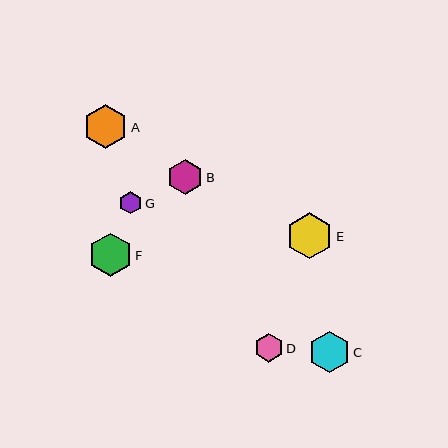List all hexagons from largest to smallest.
From largest to smallest: E, A, F, C, B, D, G.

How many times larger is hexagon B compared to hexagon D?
Hexagon B is approximately 1.2 times the size of hexagon D.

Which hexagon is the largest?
Hexagon E is the largest with a size of approximately 46 pixels.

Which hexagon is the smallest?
Hexagon G is the smallest with a size of approximately 22 pixels.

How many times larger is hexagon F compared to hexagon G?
Hexagon F is approximately 2.0 times the size of hexagon G.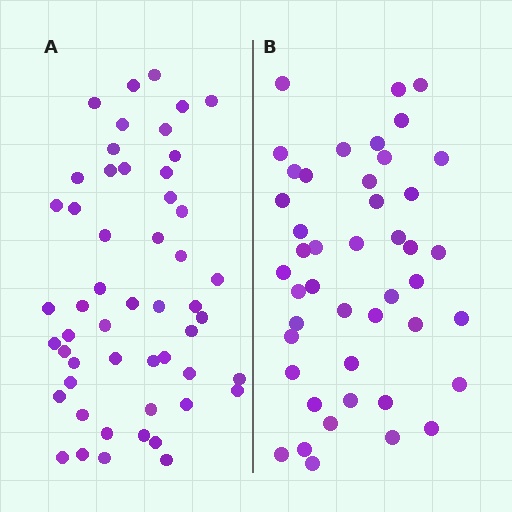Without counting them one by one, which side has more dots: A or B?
Region A (the left region) has more dots.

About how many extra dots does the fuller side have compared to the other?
Region A has roughly 8 or so more dots than region B.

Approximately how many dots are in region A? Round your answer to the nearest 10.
About 50 dots. (The exact count is 52, which rounds to 50.)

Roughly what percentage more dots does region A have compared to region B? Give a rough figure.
About 15% more.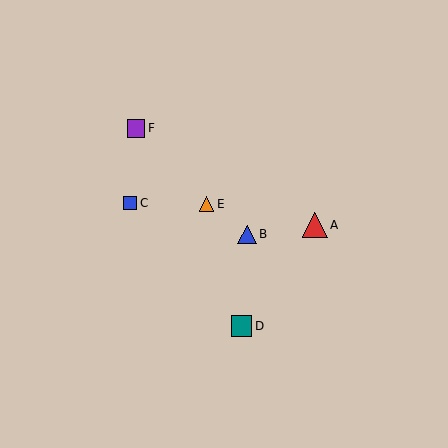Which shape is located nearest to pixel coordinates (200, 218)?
The orange triangle (labeled E) at (207, 204) is nearest to that location.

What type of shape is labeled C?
Shape C is a blue square.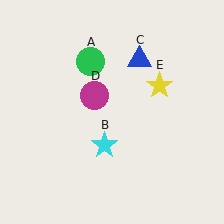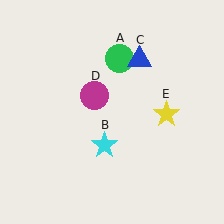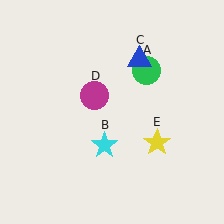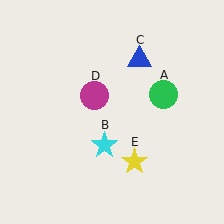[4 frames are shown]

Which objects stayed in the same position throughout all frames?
Cyan star (object B) and blue triangle (object C) and magenta circle (object D) remained stationary.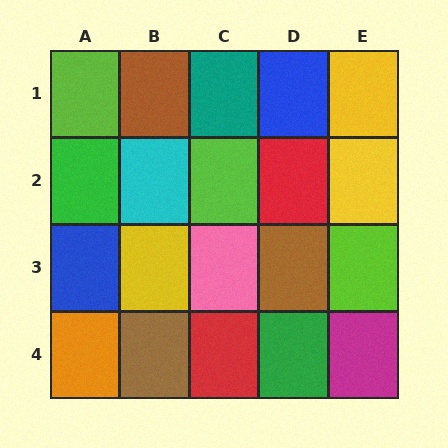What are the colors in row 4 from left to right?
Orange, brown, red, green, magenta.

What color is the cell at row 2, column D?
Red.